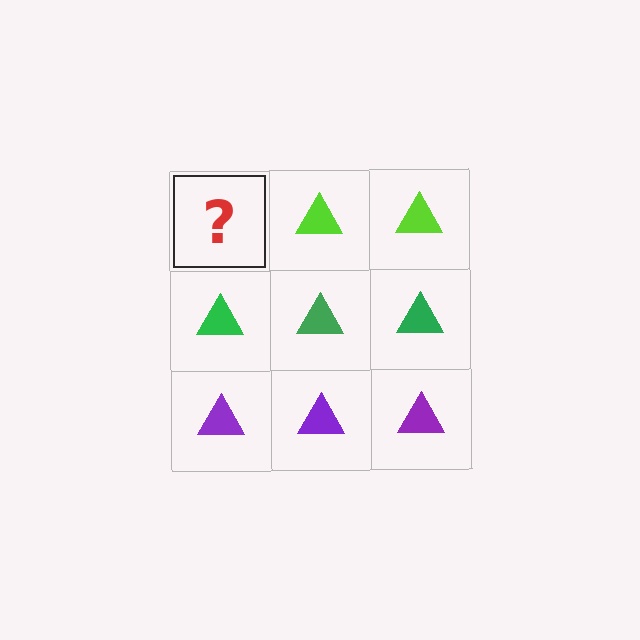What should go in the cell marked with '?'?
The missing cell should contain a lime triangle.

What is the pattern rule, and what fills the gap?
The rule is that each row has a consistent color. The gap should be filled with a lime triangle.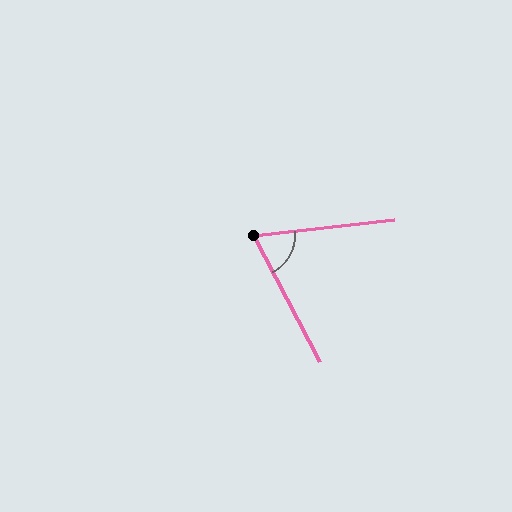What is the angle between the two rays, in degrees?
Approximately 69 degrees.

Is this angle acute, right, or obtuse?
It is acute.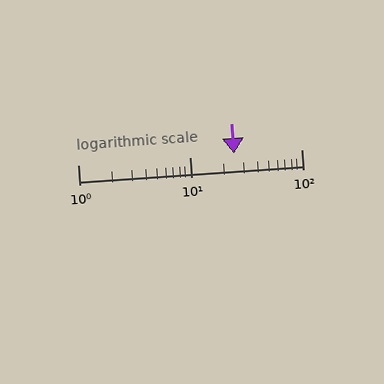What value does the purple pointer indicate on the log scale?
The pointer indicates approximately 25.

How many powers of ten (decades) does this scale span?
The scale spans 2 decades, from 1 to 100.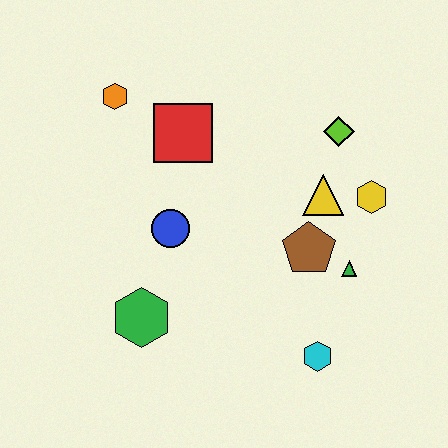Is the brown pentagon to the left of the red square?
No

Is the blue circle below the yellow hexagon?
Yes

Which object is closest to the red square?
The orange hexagon is closest to the red square.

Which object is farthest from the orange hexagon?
The cyan hexagon is farthest from the orange hexagon.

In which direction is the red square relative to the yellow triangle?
The red square is to the left of the yellow triangle.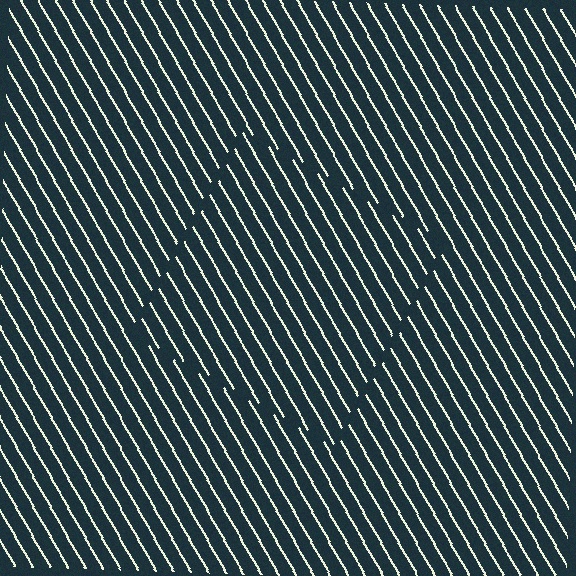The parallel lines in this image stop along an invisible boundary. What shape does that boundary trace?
An illusory square. The interior of the shape contains the same grating, shifted by half a period — the contour is defined by the phase discontinuity where line-ends from the inner and outer gratings abut.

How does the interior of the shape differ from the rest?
The interior of the shape contains the same grating, shifted by half a period — the contour is defined by the phase discontinuity where line-ends from the inner and outer gratings abut.